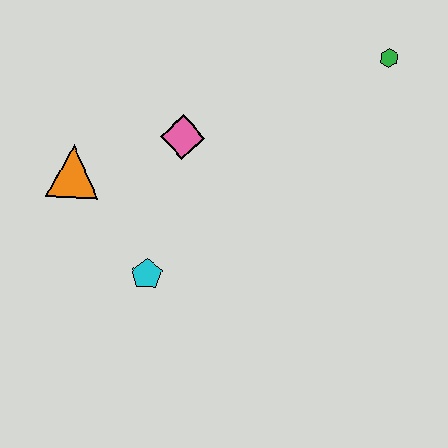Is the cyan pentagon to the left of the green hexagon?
Yes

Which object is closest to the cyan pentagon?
The orange triangle is closest to the cyan pentagon.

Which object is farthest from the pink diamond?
The green hexagon is farthest from the pink diamond.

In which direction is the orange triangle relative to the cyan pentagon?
The orange triangle is above the cyan pentagon.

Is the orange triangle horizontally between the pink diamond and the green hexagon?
No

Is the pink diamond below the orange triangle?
No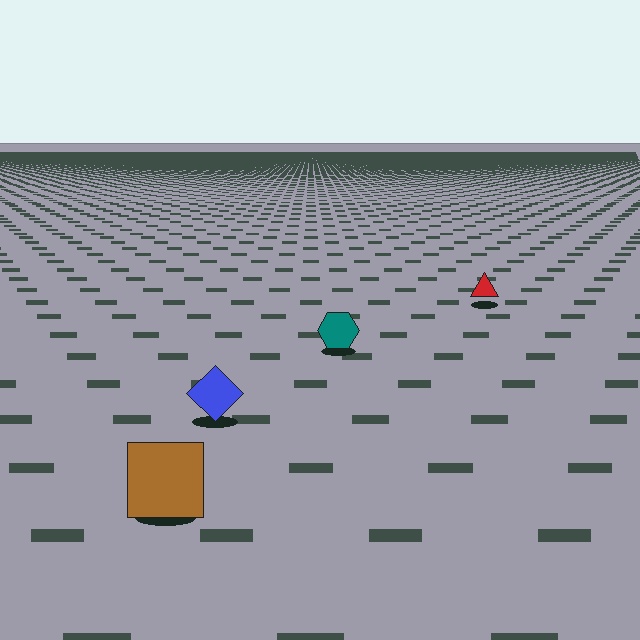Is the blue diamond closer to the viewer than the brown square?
No. The brown square is closer — you can tell from the texture gradient: the ground texture is coarser near it.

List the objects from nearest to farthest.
From nearest to farthest: the brown square, the blue diamond, the teal hexagon, the red triangle.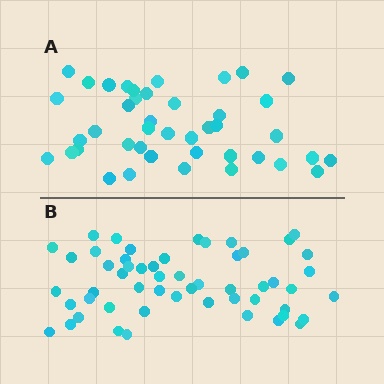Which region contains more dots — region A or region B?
Region B (the bottom region) has more dots.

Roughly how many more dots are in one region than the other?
Region B has roughly 12 or so more dots than region A.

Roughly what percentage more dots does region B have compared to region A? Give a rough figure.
About 30% more.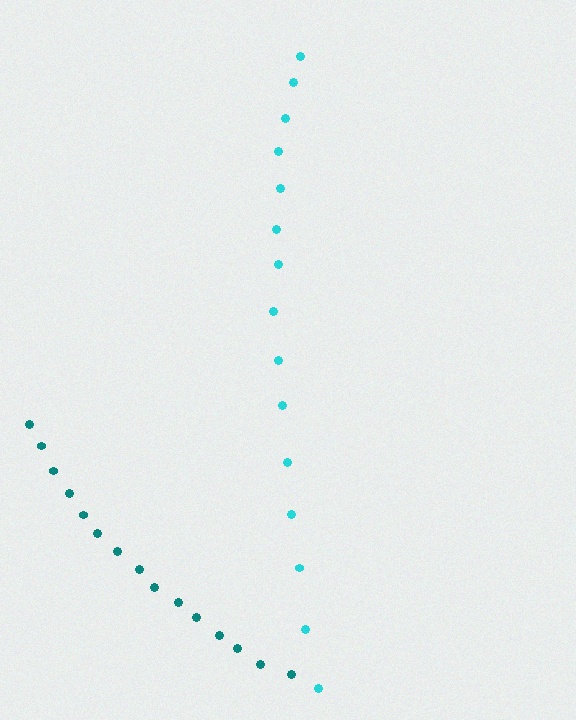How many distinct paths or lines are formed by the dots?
There are 2 distinct paths.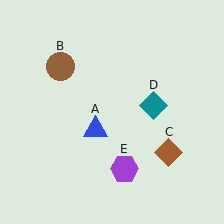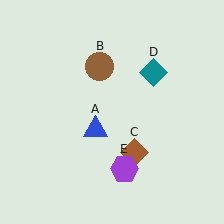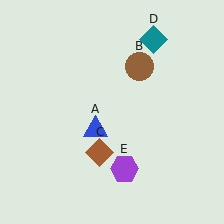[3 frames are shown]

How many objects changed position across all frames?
3 objects changed position: brown circle (object B), brown diamond (object C), teal diamond (object D).